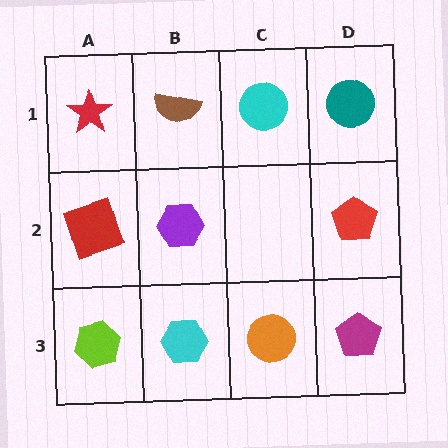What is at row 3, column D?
A magenta pentagon.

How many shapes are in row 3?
4 shapes.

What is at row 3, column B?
A cyan hexagon.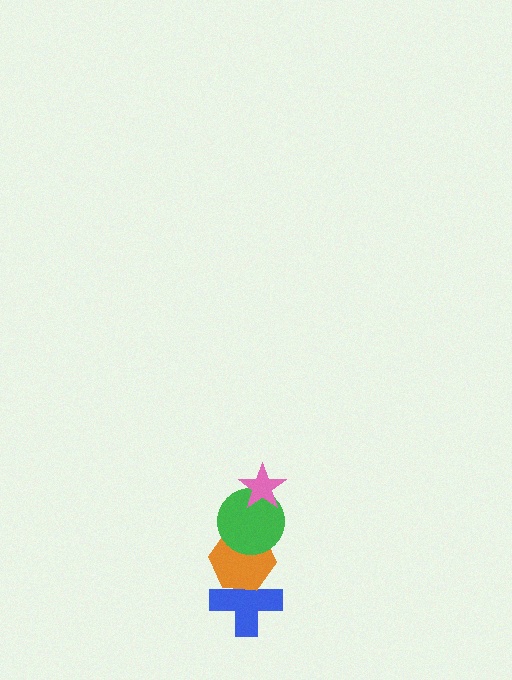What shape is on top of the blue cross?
The orange hexagon is on top of the blue cross.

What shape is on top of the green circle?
The pink star is on top of the green circle.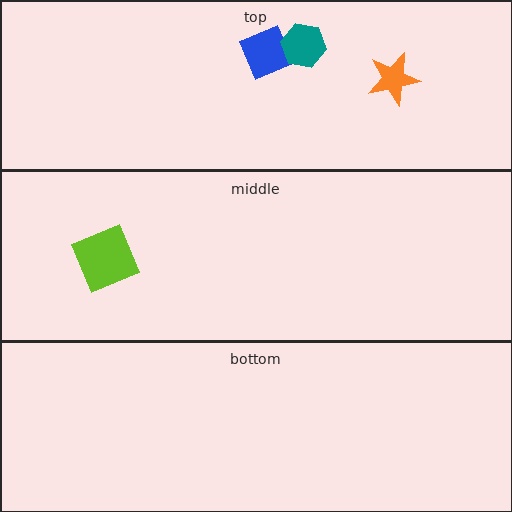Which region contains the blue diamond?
The top region.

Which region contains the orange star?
The top region.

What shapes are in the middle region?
The lime square.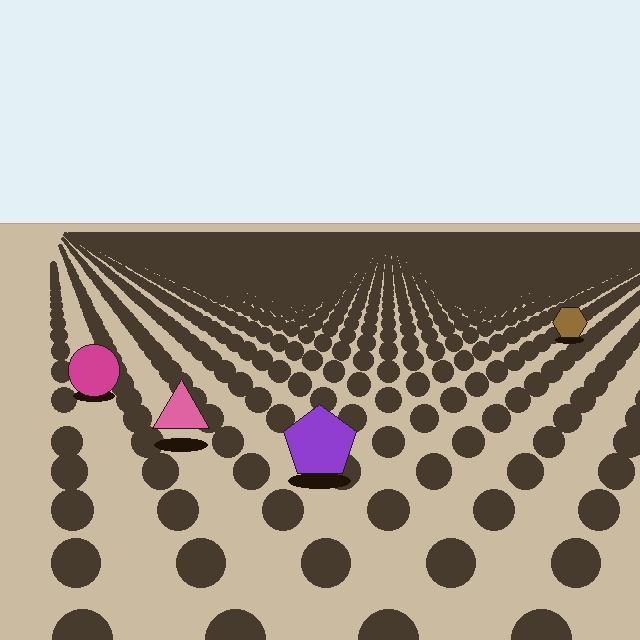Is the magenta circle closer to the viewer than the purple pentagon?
No. The purple pentagon is closer — you can tell from the texture gradient: the ground texture is coarser near it.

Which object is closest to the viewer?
The purple pentagon is closest. The texture marks near it are larger and more spread out.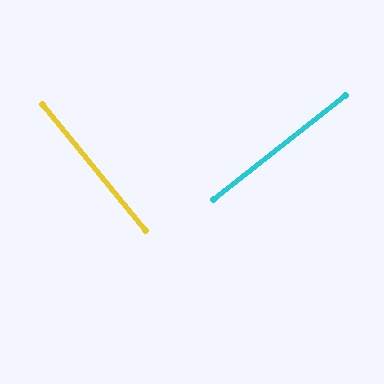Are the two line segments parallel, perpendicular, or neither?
Perpendicular — they meet at approximately 89°.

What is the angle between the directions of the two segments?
Approximately 89 degrees.